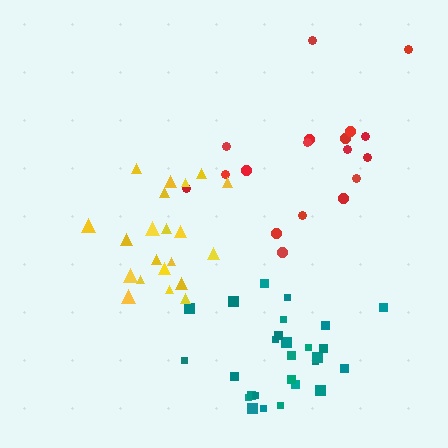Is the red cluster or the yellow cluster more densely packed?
Yellow.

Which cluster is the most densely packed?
Teal.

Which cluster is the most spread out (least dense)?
Red.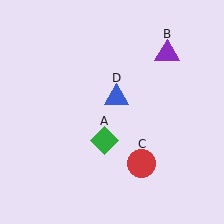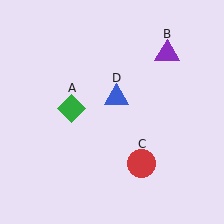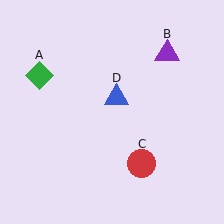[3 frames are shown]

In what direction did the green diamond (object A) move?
The green diamond (object A) moved up and to the left.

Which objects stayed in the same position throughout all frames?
Purple triangle (object B) and red circle (object C) and blue triangle (object D) remained stationary.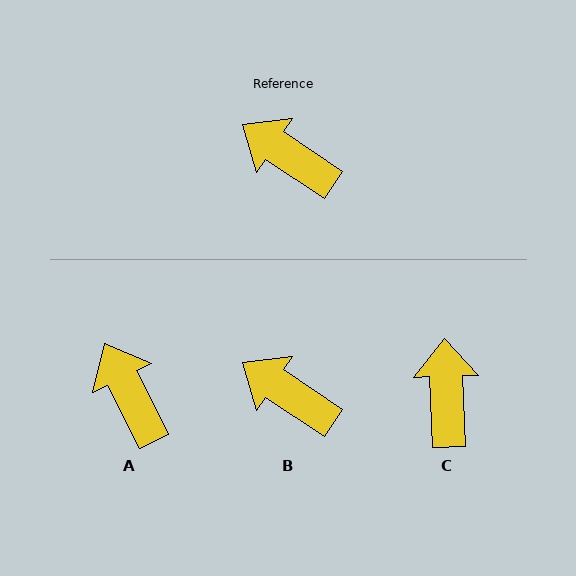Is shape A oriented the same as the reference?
No, it is off by about 30 degrees.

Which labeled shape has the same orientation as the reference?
B.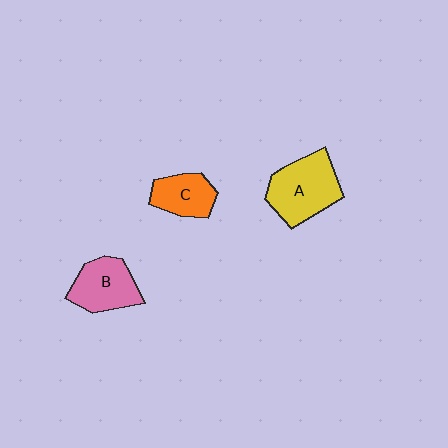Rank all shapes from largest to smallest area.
From largest to smallest: A (yellow), B (pink), C (orange).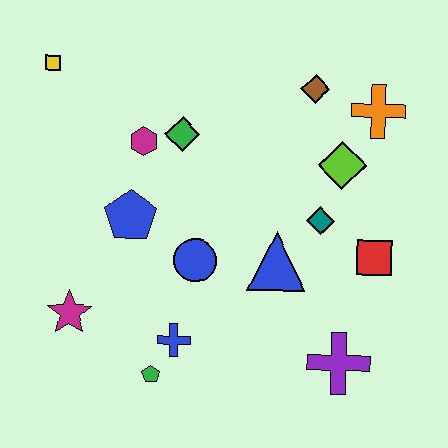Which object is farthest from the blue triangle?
The yellow square is farthest from the blue triangle.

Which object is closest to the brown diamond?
The orange cross is closest to the brown diamond.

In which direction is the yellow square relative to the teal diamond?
The yellow square is to the left of the teal diamond.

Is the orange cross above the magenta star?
Yes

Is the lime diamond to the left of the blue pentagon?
No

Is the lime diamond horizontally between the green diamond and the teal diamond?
No